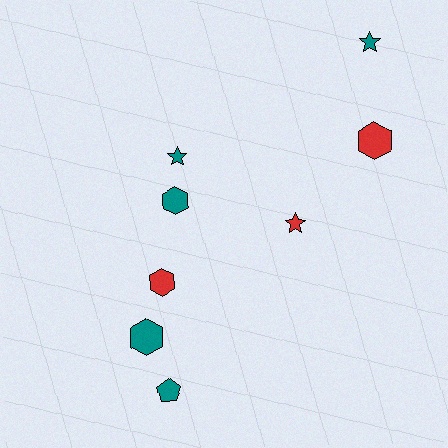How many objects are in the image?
There are 8 objects.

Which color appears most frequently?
Teal, with 5 objects.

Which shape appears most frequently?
Hexagon, with 4 objects.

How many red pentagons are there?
There are no red pentagons.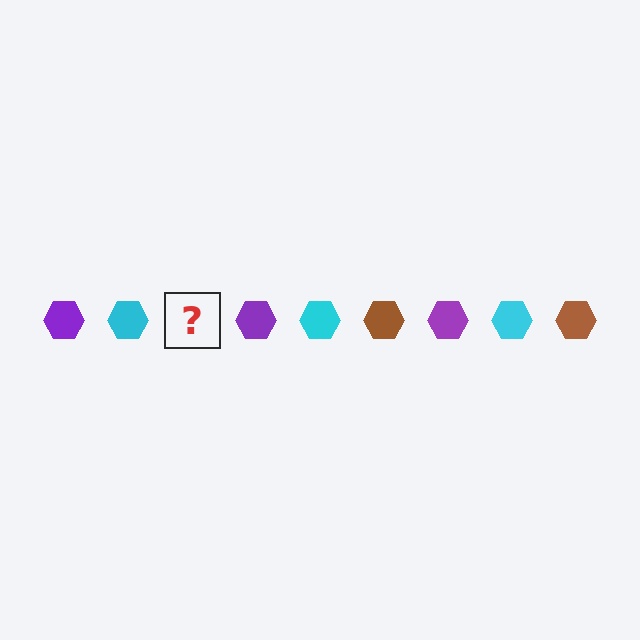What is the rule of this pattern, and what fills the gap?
The rule is that the pattern cycles through purple, cyan, brown hexagons. The gap should be filled with a brown hexagon.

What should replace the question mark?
The question mark should be replaced with a brown hexagon.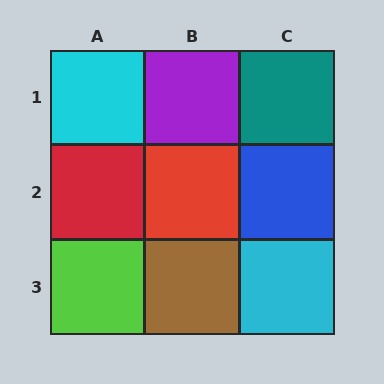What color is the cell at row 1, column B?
Purple.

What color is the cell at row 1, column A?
Cyan.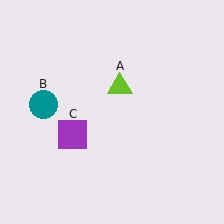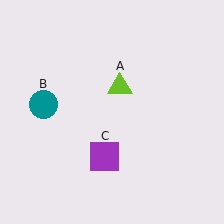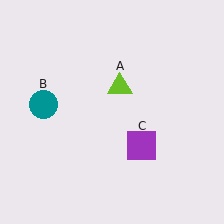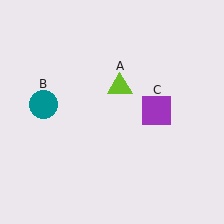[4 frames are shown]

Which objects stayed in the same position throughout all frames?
Lime triangle (object A) and teal circle (object B) remained stationary.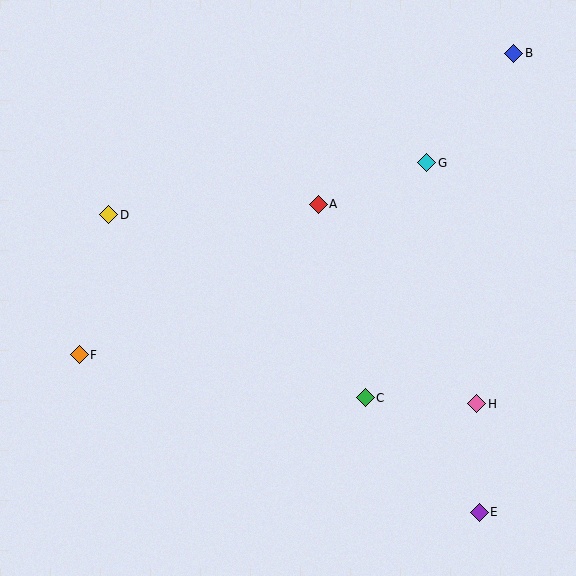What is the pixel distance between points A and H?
The distance between A and H is 255 pixels.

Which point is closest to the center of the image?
Point A at (318, 204) is closest to the center.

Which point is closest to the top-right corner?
Point B is closest to the top-right corner.